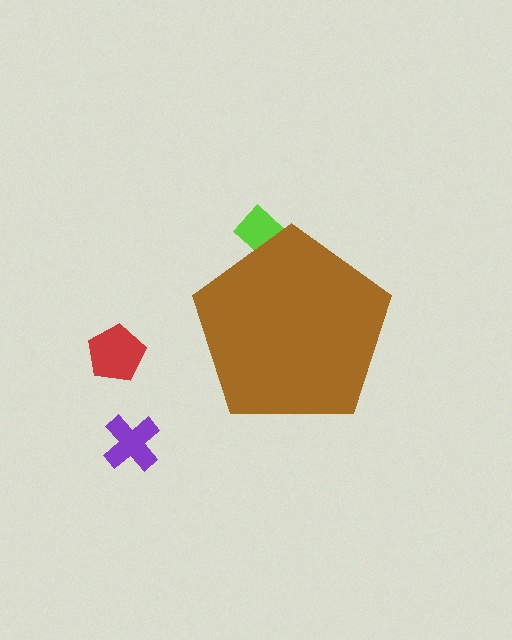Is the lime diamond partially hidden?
Yes, the lime diamond is partially hidden behind the brown pentagon.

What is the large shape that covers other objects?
A brown pentagon.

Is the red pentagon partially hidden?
No, the red pentagon is fully visible.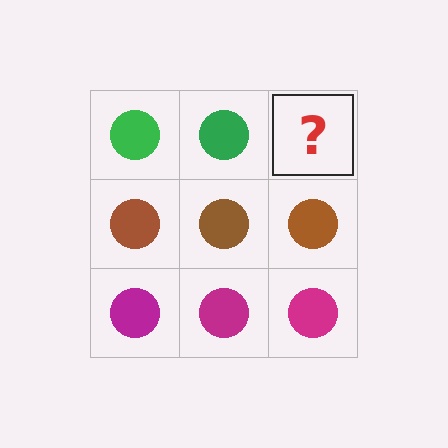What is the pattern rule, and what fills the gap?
The rule is that each row has a consistent color. The gap should be filled with a green circle.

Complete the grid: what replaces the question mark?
The question mark should be replaced with a green circle.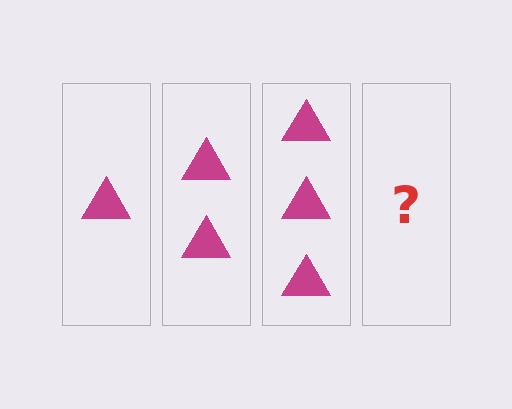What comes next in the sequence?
The next element should be 4 triangles.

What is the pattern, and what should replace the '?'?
The pattern is that each step adds one more triangle. The '?' should be 4 triangles.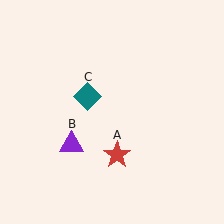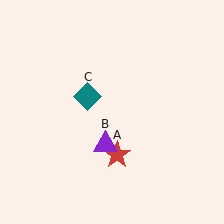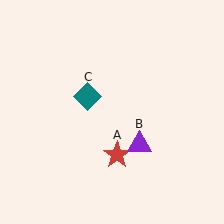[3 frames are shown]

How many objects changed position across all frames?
1 object changed position: purple triangle (object B).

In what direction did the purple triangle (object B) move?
The purple triangle (object B) moved right.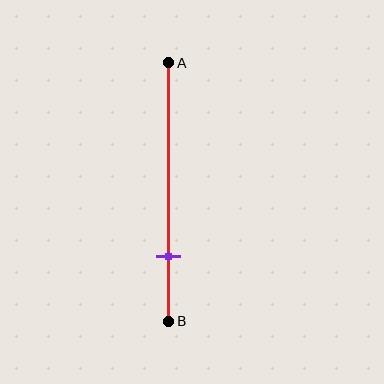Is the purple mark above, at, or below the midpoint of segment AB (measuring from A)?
The purple mark is below the midpoint of segment AB.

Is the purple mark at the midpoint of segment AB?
No, the mark is at about 75% from A, not at the 50% midpoint.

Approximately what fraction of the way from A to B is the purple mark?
The purple mark is approximately 75% of the way from A to B.